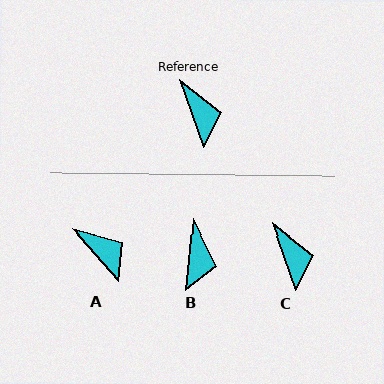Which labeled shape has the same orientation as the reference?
C.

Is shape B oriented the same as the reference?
No, it is off by about 25 degrees.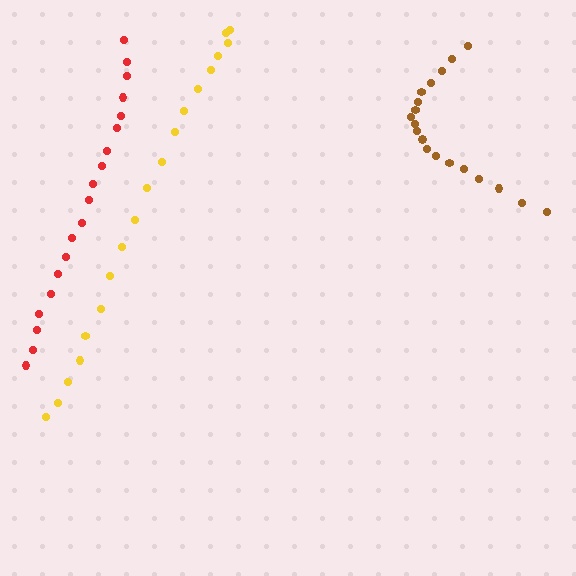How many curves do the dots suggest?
There are 3 distinct paths.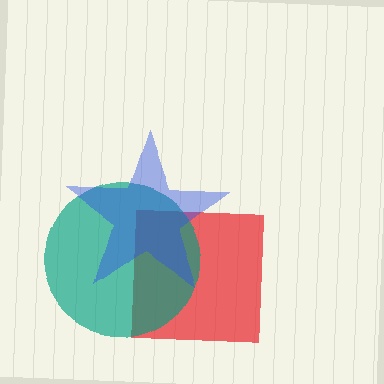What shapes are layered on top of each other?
The layered shapes are: a red square, a teal circle, a blue star.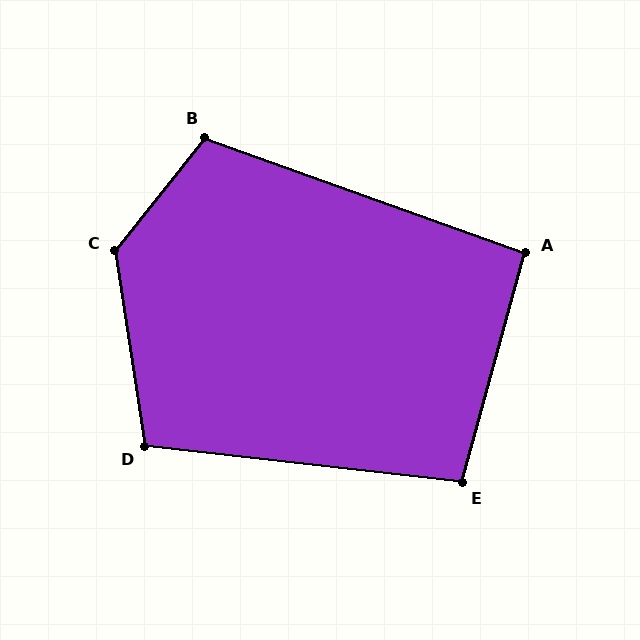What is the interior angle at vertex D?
Approximately 105 degrees (obtuse).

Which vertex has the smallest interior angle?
A, at approximately 94 degrees.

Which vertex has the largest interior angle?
C, at approximately 133 degrees.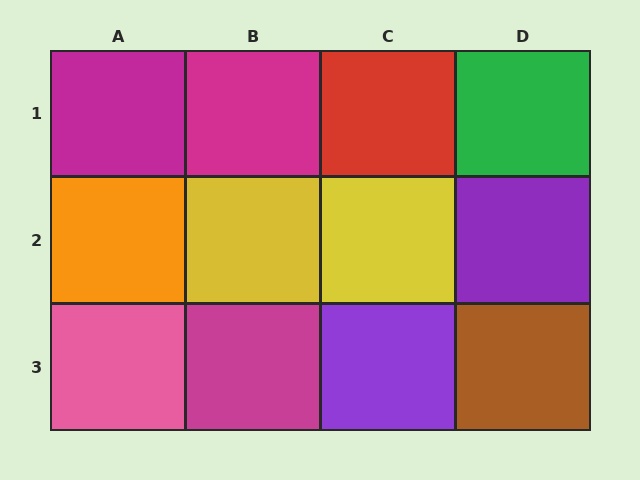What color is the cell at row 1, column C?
Red.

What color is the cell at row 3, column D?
Brown.